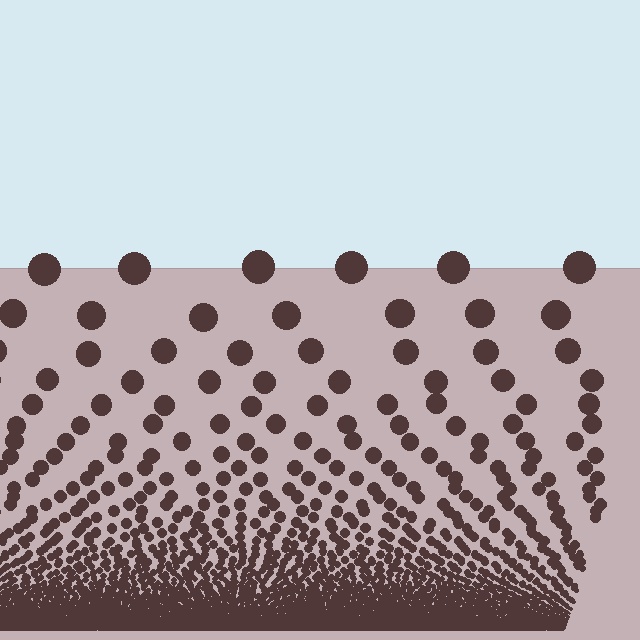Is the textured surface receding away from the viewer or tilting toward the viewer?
The surface appears to tilt toward the viewer. Texture elements get larger and sparser toward the top.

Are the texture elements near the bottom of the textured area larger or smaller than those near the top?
Smaller. The gradient is inverted — elements near the bottom are smaller and denser.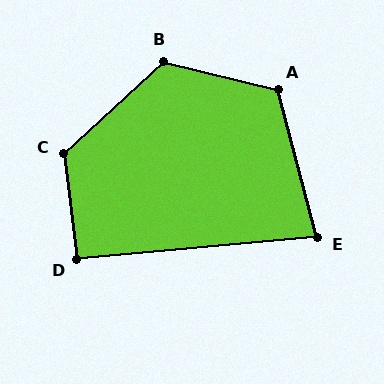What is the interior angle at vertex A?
Approximately 119 degrees (obtuse).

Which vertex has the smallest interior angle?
E, at approximately 80 degrees.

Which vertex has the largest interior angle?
C, at approximately 126 degrees.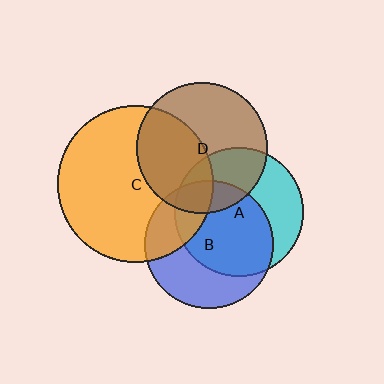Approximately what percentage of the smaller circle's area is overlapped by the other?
Approximately 25%.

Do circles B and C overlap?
Yes.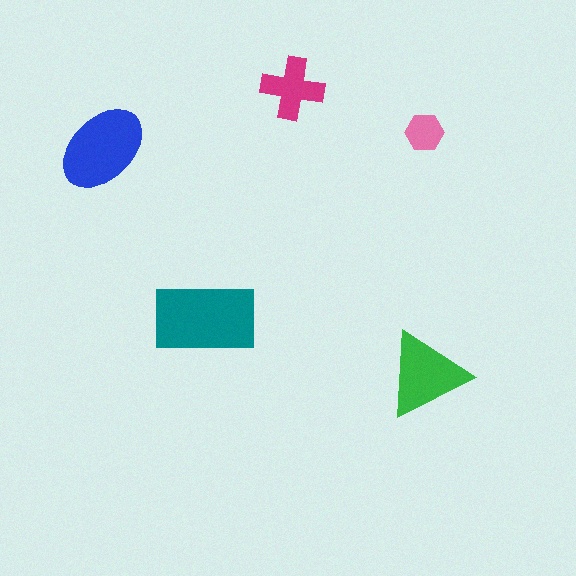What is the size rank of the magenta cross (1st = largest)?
4th.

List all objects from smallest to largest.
The pink hexagon, the magenta cross, the green triangle, the blue ellipse, the teal rectangle.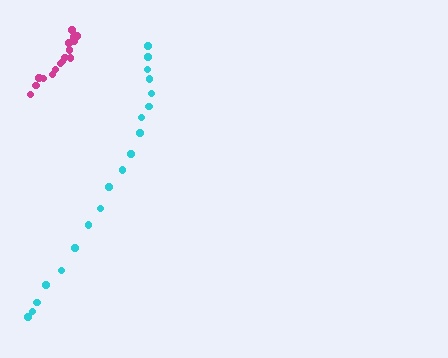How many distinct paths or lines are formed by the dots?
There are 2 distinct paths.